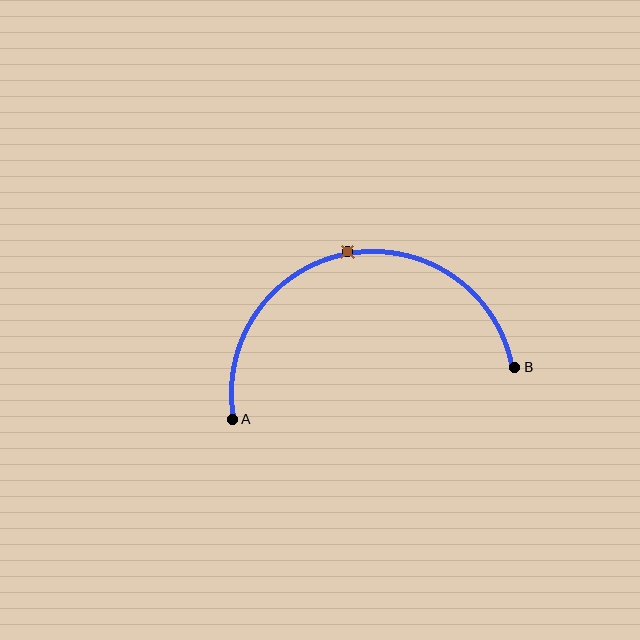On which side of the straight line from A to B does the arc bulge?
The arc bulges above the straight line connecting A and B.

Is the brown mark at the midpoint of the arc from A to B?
Yes. The brown mark lies on the arc at equal arc-length from both A and B — it is the arc midpoint.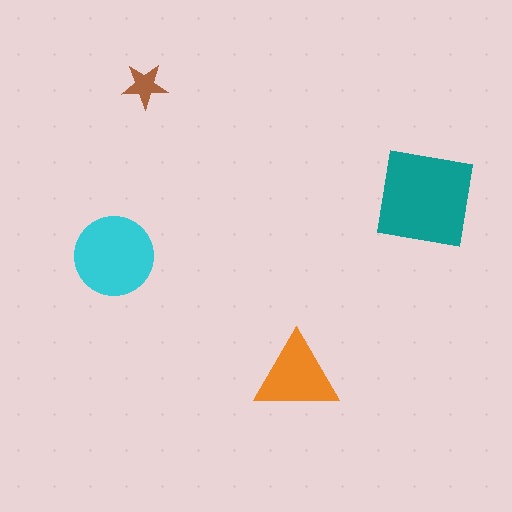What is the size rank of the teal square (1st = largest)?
1st.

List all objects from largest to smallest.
The teal square, the cyan circle, the orange triangle, the brown star.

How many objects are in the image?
There are 4 objects in the image.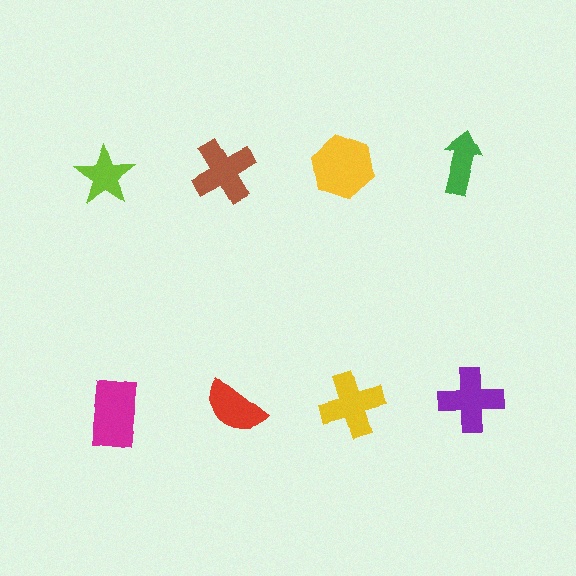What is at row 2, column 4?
A purple cross.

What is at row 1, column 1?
A lime star.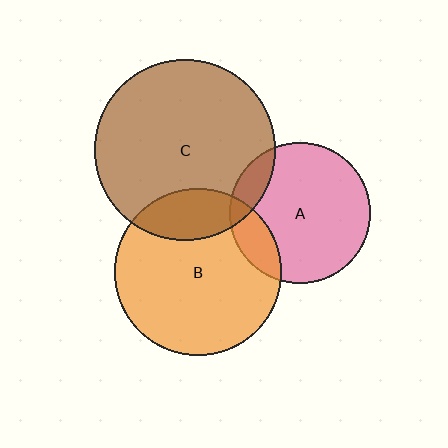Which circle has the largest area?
Circle C (brown).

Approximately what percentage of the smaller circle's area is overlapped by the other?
Approximately 15%.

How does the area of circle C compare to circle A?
Approximately 1.7 times.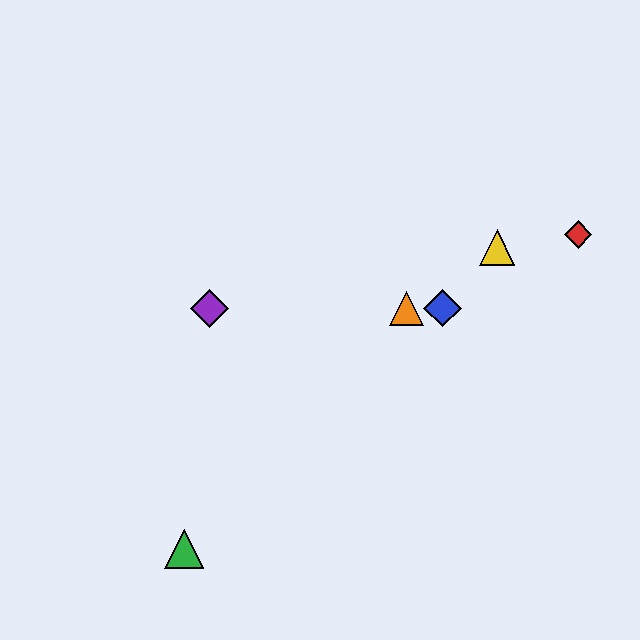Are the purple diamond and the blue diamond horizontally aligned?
Yes, both are at y≈308.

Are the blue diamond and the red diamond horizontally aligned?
No, the blue diamond is at y≈308 and the red diamond is at y≈235.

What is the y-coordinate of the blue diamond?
The blue diamond is at y≈308.